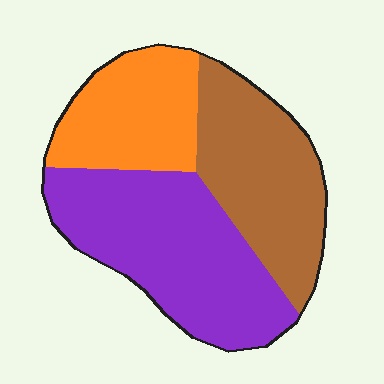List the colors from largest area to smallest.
From largest to smallest: purple, brown, orange.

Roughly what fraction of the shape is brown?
Brown takes up about one third (1/3) of the shape.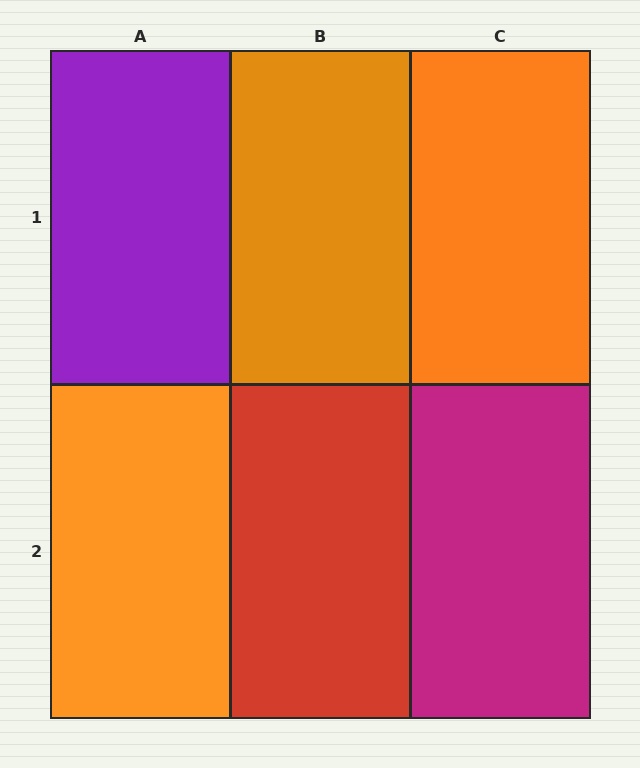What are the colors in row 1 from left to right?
Purple, orange, orange.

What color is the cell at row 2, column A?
Orange.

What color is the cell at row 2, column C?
Magenta.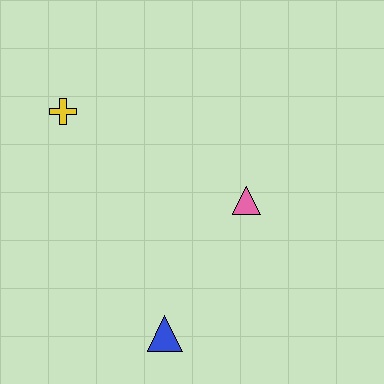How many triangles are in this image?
There are 2 triangles.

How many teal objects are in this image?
There are no teal objects.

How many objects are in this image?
There are 3 objects.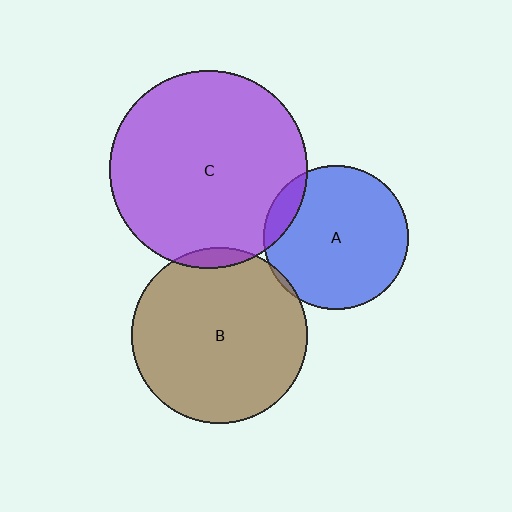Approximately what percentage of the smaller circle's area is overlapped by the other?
Approximately 5%.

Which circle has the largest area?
Circle C (purple).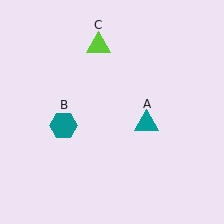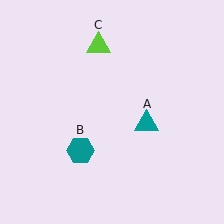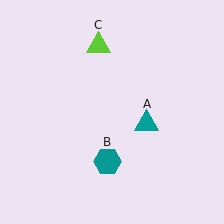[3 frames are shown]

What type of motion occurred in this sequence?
The teal hexagon (object B) rotated counterclockwise around the center of the scene.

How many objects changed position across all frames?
1 object changed position: teal hexagon (object B).